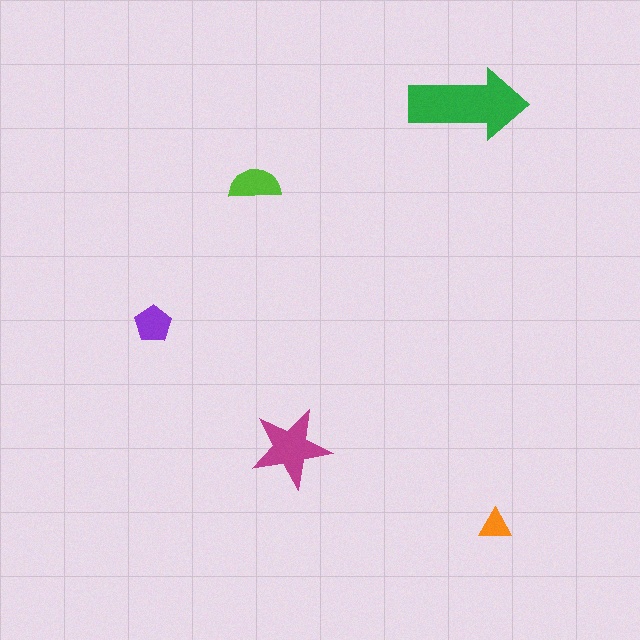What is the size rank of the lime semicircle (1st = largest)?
3rd.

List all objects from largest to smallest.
The green arrow, the magenta star, the lime semicircle, the purple pentagon, the orange triangle.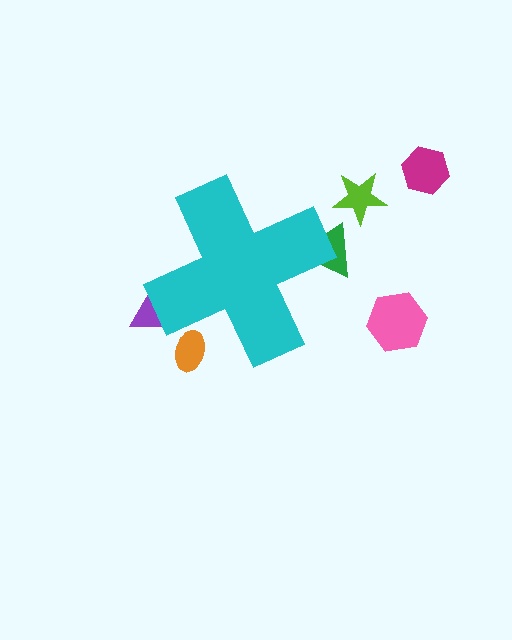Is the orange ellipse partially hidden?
Yes, the orange ellipse is partially hidden behind the cyan cross.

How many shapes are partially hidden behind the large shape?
3 shapes are partially hidden.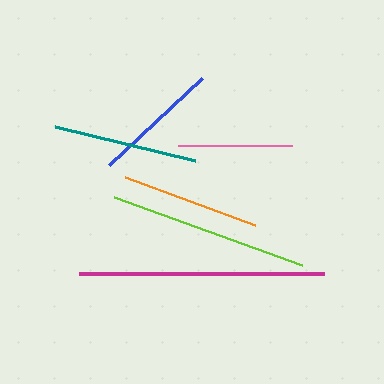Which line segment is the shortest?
The pink line is the shortest at approximately 115 pixels.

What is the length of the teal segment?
The teal segment is approximately 144 pixels long.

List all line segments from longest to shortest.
From longest to shortest: magenta, lime, teal, orange, blue, pink.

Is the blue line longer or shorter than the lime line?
The lime line is longer than the blue line.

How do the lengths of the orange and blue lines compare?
The orange and blue lines are approximately the same length.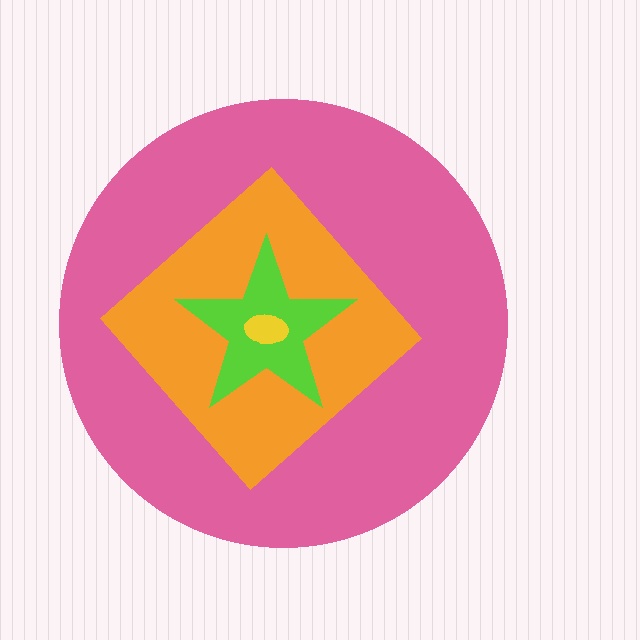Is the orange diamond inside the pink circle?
Yes.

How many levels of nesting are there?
4.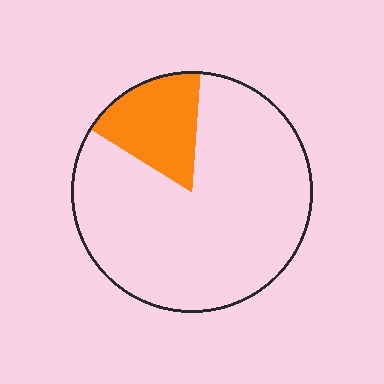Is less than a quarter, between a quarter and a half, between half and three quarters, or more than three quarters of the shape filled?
Less than a quarter.